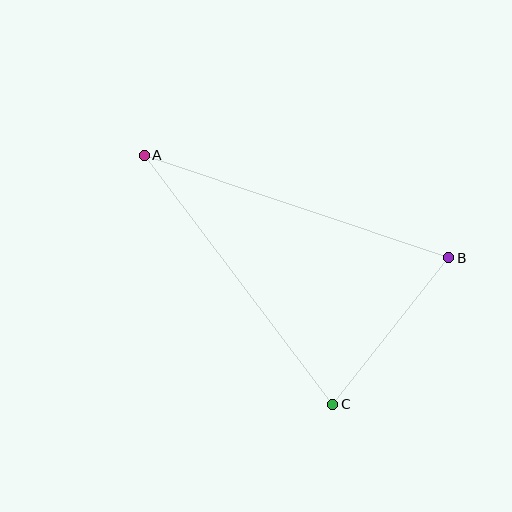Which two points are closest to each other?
Points B and C are closest to each other.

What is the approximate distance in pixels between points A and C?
The distance between A and C is approximately 312 pixels.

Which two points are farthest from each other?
Points A and B are farthest from each other.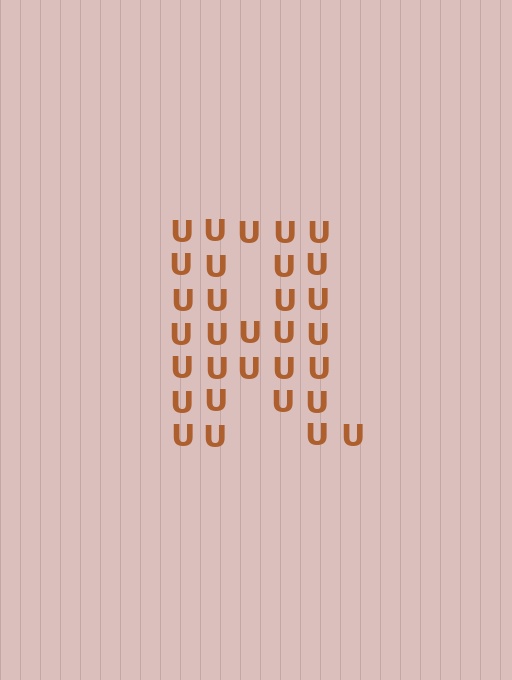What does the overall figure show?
The overall figure shows the letter R.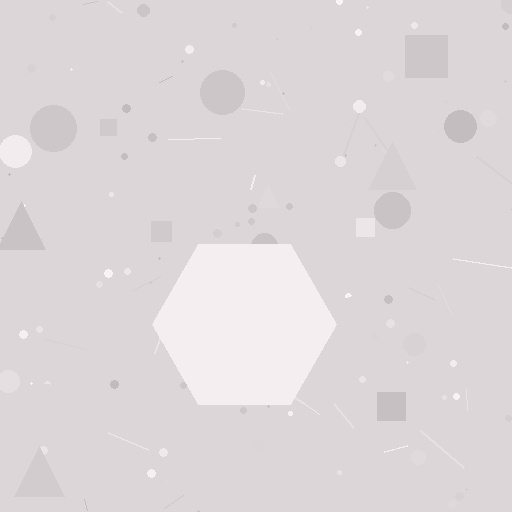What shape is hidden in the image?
A hexagon is hidden in the image.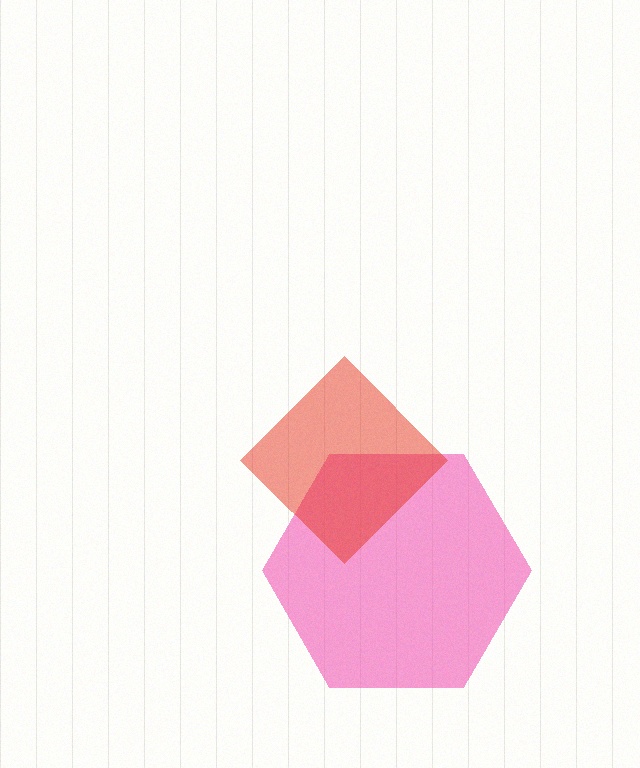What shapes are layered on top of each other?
The layered shapes are: a pink hexagon, a red diamond.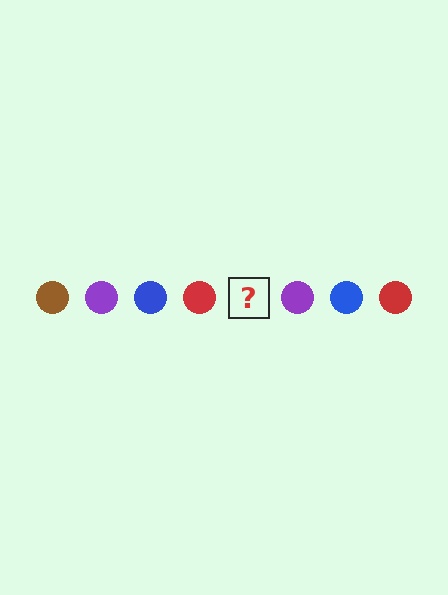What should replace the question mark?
The question mark should be replaced with a brown circle.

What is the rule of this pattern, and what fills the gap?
The rule is that the pattern cycles through brown, purple, blue, red circles. The gap should be filled with a brown circle.